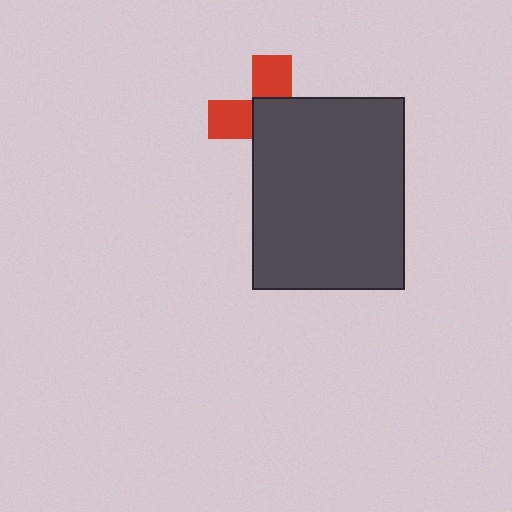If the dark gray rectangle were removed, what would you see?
You would see the complete red cross.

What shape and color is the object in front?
The object in front is a dark gray rectangle.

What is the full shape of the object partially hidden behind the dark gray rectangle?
The partially hidden object is a red cross.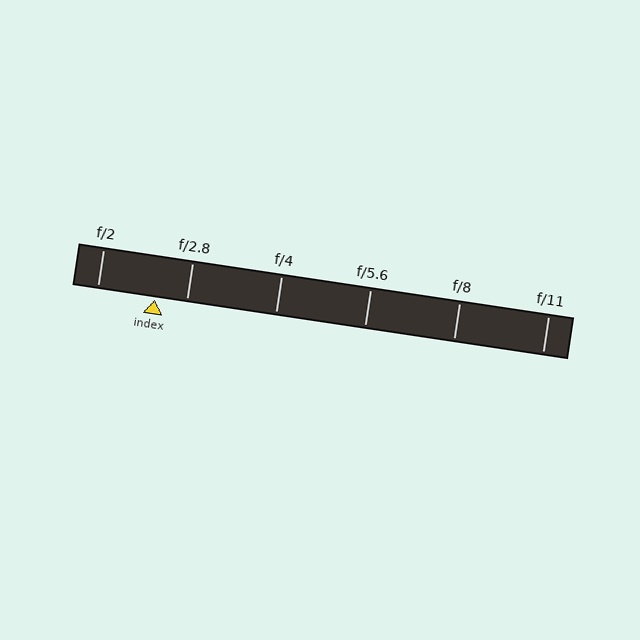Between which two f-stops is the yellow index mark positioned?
The index mark is between f/2 and f/2.8.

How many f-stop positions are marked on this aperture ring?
There are 6 f-stop positions marked.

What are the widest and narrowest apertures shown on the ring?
The widest aperture shown is f/2 and the narrowest is f/11.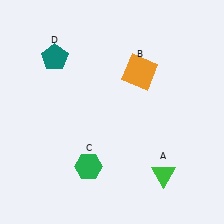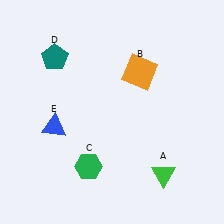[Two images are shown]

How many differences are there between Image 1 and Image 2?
There is 1 difference between the two images.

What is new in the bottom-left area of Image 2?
A blue triangle (E) was added in the bottom-left area of Image 2.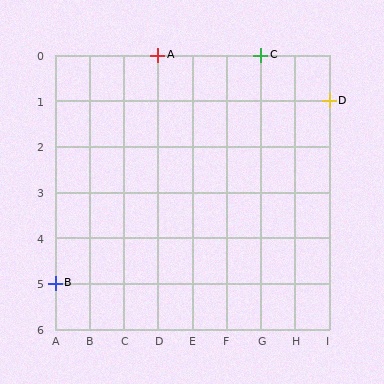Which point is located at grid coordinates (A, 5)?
Point B is at (A, 5).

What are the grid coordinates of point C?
Point C is at grid coordinates (G, 0).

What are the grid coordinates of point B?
Point B is at grid coordinates (A, 5).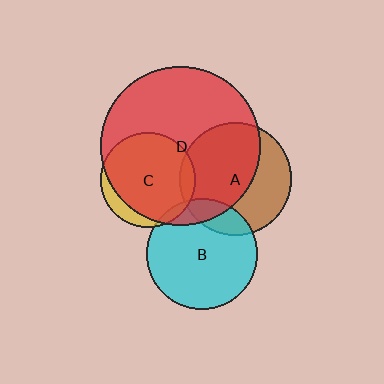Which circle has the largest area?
Circle D (red).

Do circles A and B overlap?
Yes.